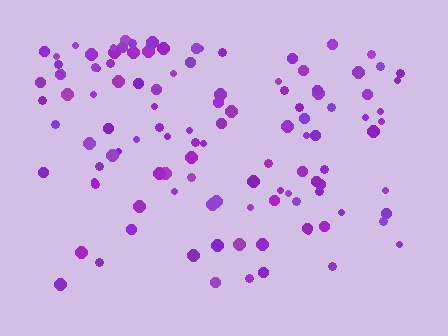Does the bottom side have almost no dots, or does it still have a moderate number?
Still a moderate number, just noticeably fewer than the top.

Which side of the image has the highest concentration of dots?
The top.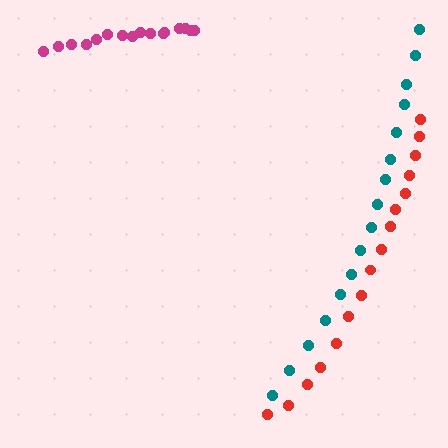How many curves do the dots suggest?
There are 3 distinct paths.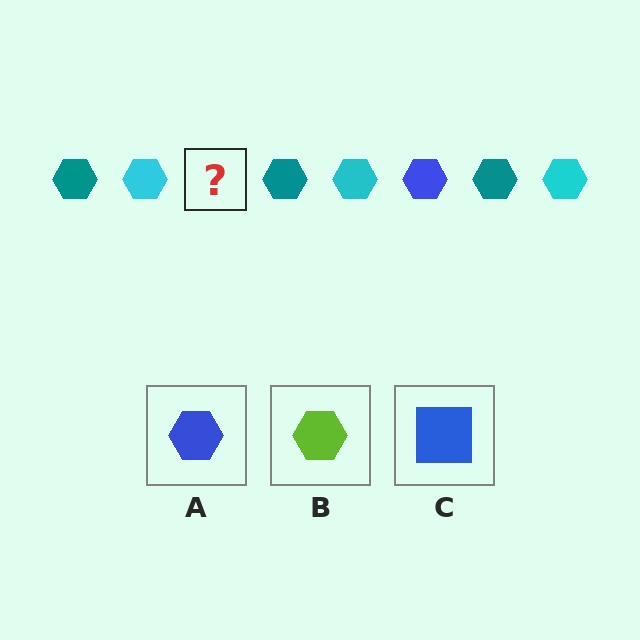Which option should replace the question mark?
Option A.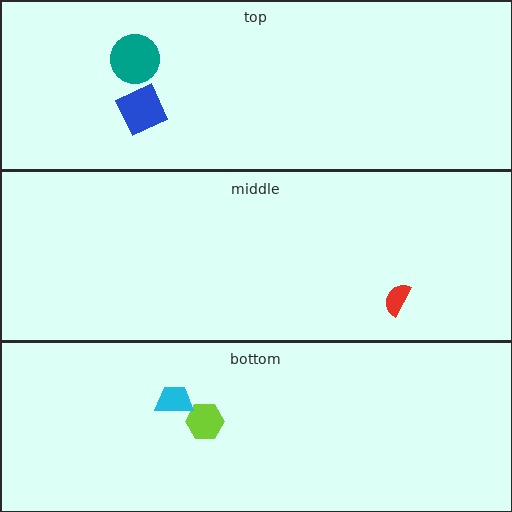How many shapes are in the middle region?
1.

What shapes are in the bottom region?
The lime hexagon, the cyan trapezoid.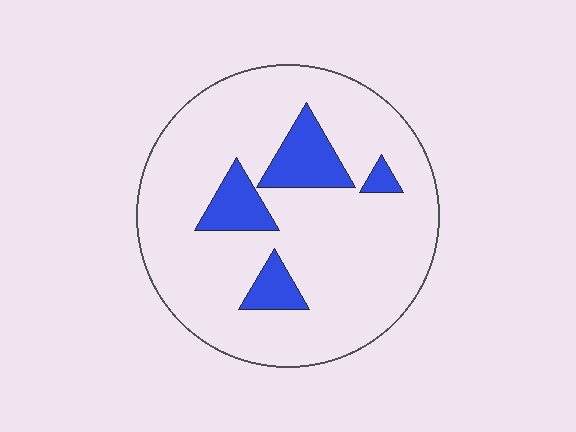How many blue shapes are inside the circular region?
4.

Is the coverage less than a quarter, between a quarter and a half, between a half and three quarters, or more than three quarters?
Less than a quarter.